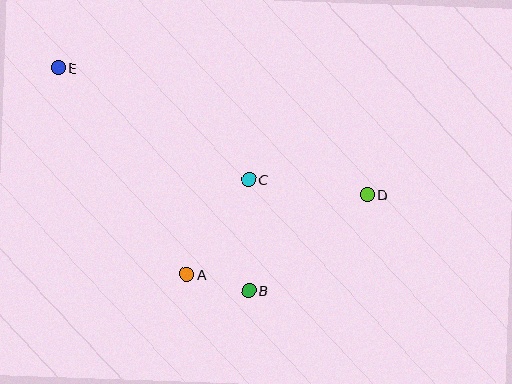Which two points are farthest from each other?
Points D and E are farthest from each other.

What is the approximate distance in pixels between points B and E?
The distance between B and E is approximately 293 pixels.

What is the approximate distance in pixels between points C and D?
The distance between C and D is approximately 119 pixels.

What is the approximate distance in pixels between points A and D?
The distance between A and D is approximately 197 pixels.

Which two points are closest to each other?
Points A and B are closest to each other.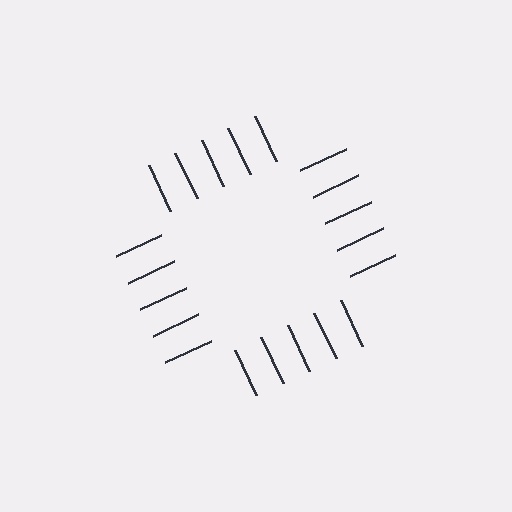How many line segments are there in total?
20 — 5 along each of the 4 edges.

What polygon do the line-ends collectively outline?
An illusory square — the line segments terminate on its edges but no continuous stroke is drawn.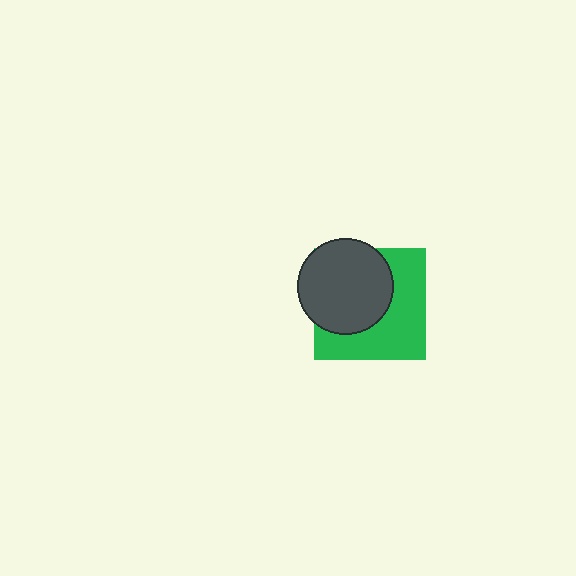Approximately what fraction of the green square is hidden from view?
Roughly 49% of the green square is hidden behind the dark gray circle.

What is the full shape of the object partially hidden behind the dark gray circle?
The partially hidden object is a green square.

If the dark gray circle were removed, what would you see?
You would see the complete green square.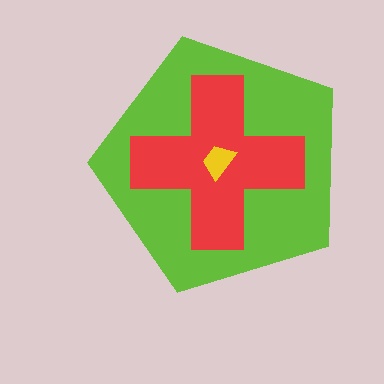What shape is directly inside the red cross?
The yellow trapezoid.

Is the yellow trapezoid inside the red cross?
Yes.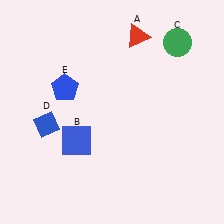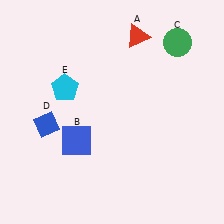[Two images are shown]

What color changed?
The pentagon (E) changed from blue in Image 1 to cyan in Image 2.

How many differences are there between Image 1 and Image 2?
There is 1 difference between the two images.